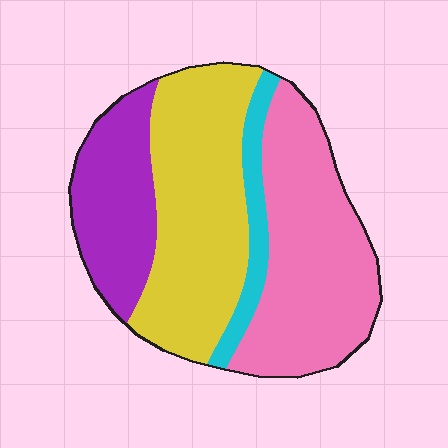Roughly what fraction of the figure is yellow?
Yellow takes up between a quarter and a half of the figure.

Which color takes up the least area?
Cyan, at roughly 10%.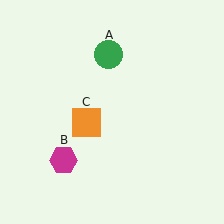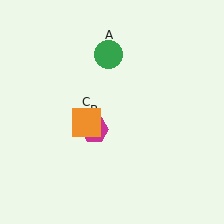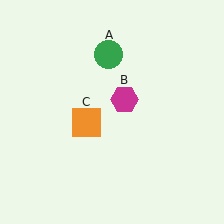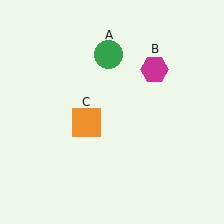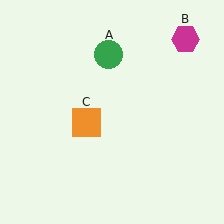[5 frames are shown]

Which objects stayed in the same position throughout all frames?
Green circle (object A) and orange square (object C) remained stationary.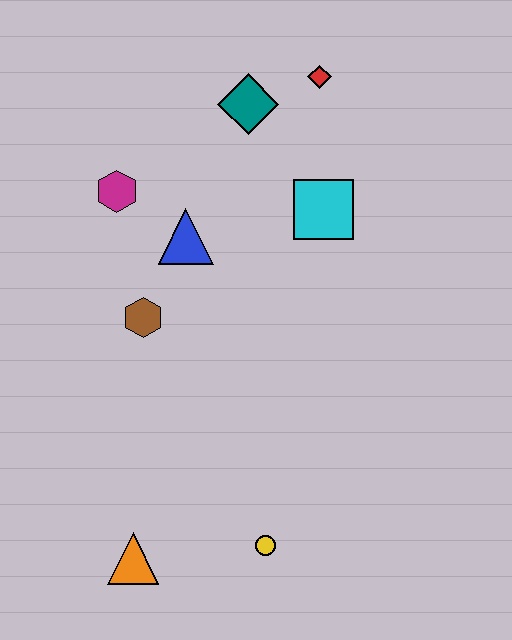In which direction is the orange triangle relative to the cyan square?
The orange triangle is below the cyan square.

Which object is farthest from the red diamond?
The orange triangle is farthest from the red diamond.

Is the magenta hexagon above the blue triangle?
Yes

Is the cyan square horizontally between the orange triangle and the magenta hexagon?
No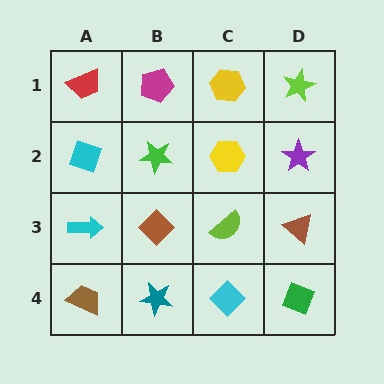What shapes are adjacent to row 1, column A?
A cyan diamond (row 2, column A), a magenta pentagon (row 1, column B).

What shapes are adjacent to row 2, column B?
A magenta pentagon (row 1, column B), a brown diamond (row 3, column B), a cyan diamond (row 2, column A), a yellow hexagon (row 2, column C).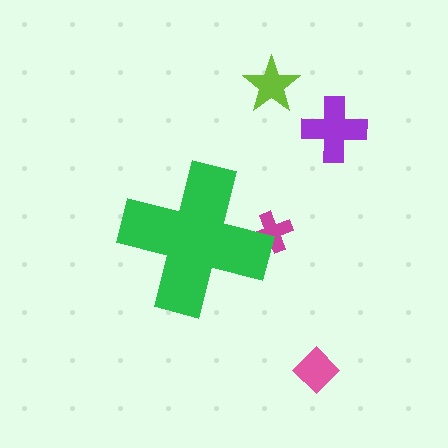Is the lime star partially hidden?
No, the lime star is fully visible.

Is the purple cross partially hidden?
No, the purple cross is fully visible.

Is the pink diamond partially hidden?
No, the pink diamond is fully visible.